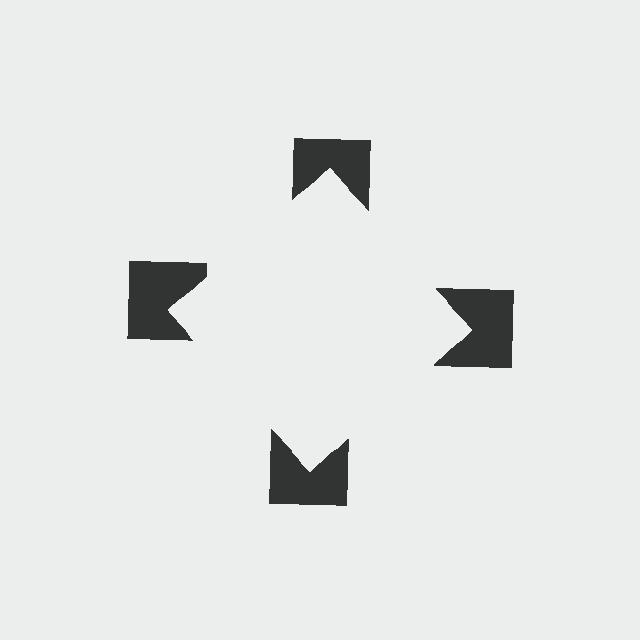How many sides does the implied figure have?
4 sides.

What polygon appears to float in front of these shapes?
An illusory square — its edges are inferred from the aligned wedge cuts in the notched squares, not physically drawn.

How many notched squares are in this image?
There are 4 — one at each vertex of the illusory square.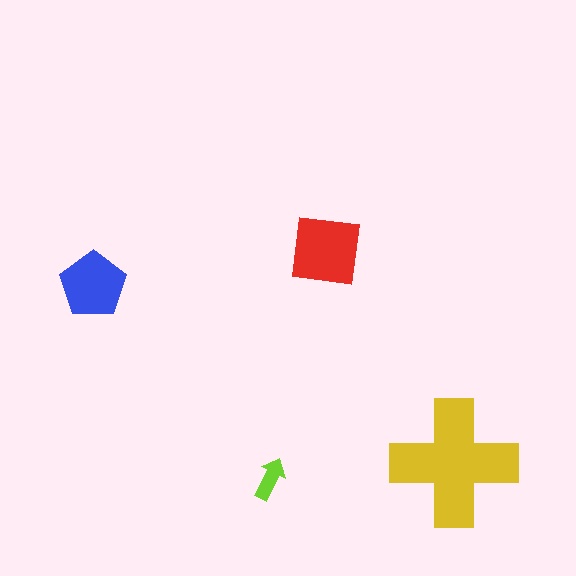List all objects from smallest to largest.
The lime arrow, the blue pentagon, the red square, the yellow cross.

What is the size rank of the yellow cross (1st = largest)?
1st.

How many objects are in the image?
There are 4 objects in the image.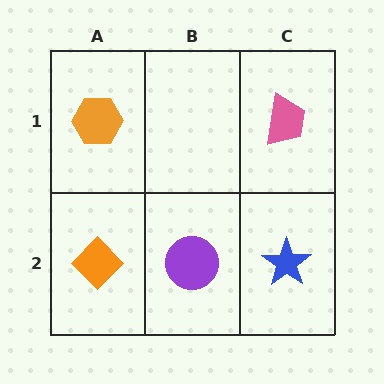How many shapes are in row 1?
2 shapes.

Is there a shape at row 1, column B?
No, that cell is empty.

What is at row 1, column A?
An orange hexagon.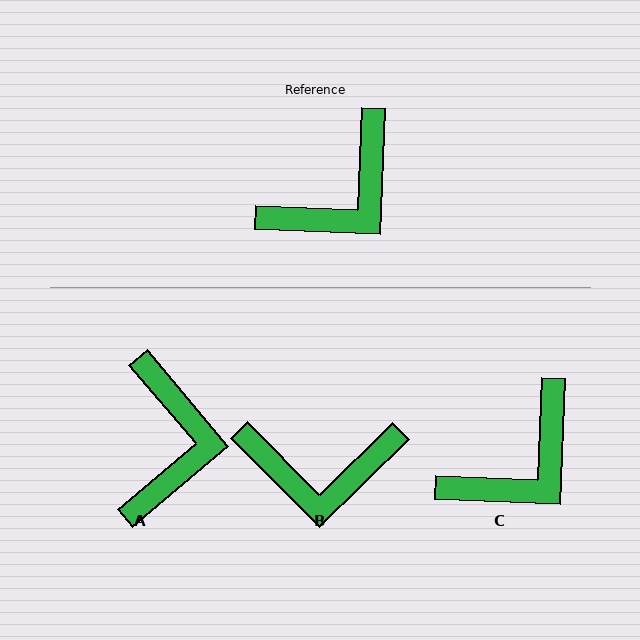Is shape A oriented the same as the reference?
No, it is off by about 43 degrees.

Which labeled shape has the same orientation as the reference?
C.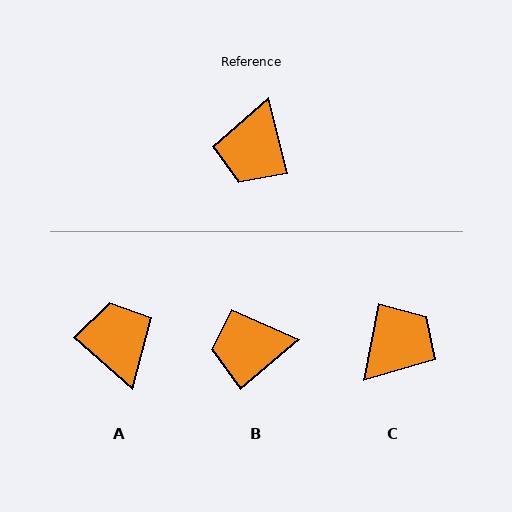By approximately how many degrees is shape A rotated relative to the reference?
Approximately 146 degrees clockwise.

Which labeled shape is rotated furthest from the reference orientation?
C, about 155 degrees away.